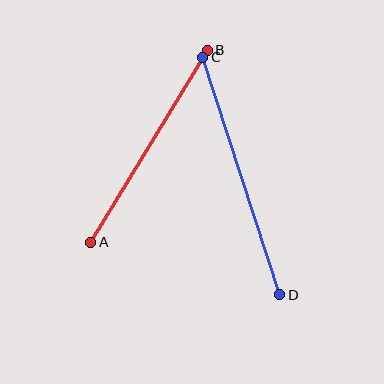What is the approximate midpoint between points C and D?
The midpoint is at approximately (241, 176) pixels.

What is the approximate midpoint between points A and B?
The midpoint is at approximately (149, 146) pixels.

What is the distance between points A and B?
The distance is approximately 225 pixels.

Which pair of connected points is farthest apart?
Points C and D are farthest apart.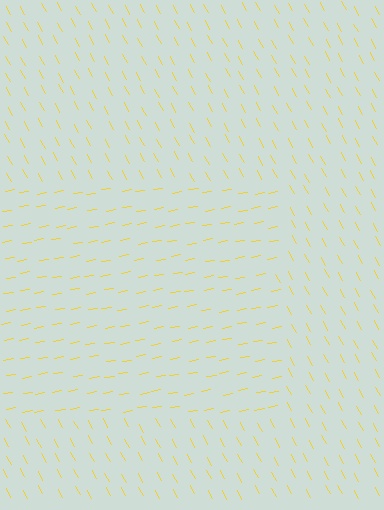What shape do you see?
I see a rectangle.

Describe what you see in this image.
The image is filled with small yellow line segments. A rectangle region in the image has lines oriented differently from the surrounding lines, creating a visible texture boundary.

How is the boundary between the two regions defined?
The boundary is defined purely by a change in line orientation (approximately 71 degrees difference). All lines are the same color and thickness.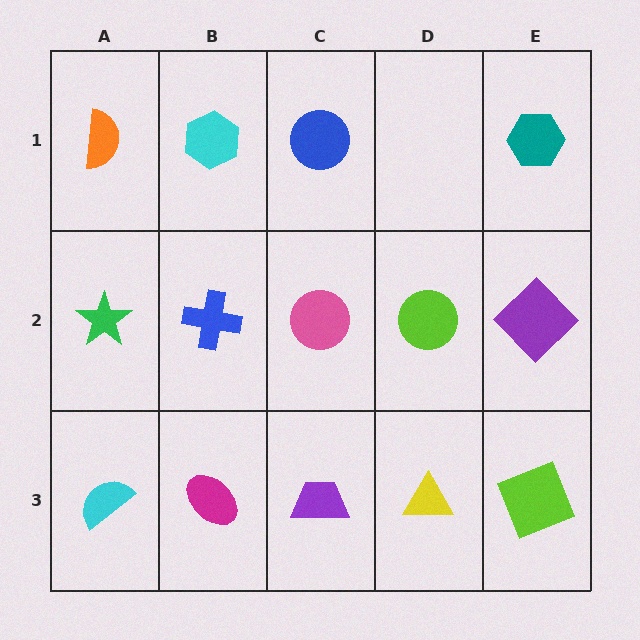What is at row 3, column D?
A yellow triangle.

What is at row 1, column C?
A blue circle.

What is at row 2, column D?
A lime circle.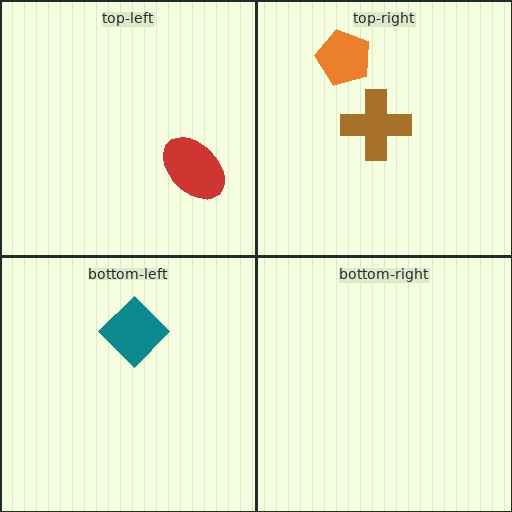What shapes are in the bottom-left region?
The teal diamond.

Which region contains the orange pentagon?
The top-right region.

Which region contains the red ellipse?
The top-left region.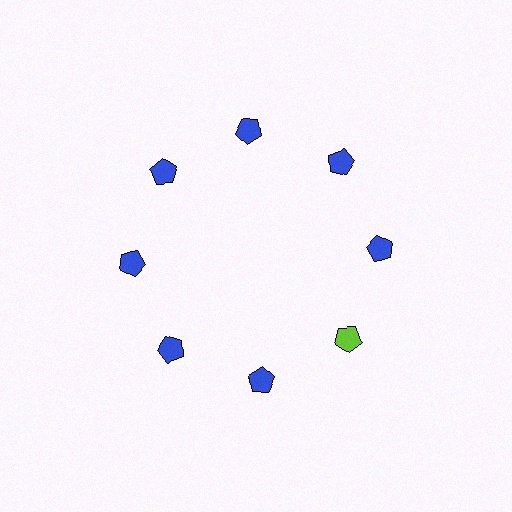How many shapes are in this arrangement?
There are 8 shapes arranged in a ring pattern.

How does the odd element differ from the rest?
It has a different color: lime instead of blue.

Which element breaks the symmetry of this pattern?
The lime pentagon at roughly the 4 o'clock position breaks the symmetry. All other shapes are blue pentagons.